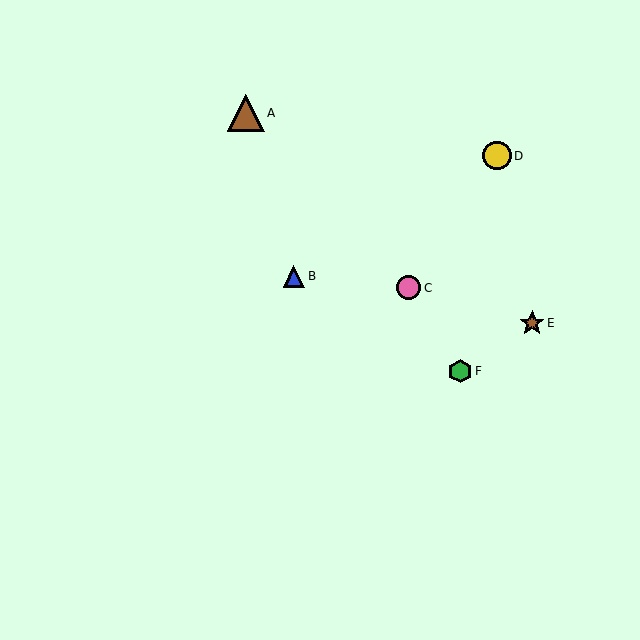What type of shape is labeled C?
Shape C is a pink circle.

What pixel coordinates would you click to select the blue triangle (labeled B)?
Click at (294, 276) to select the blue triangle B.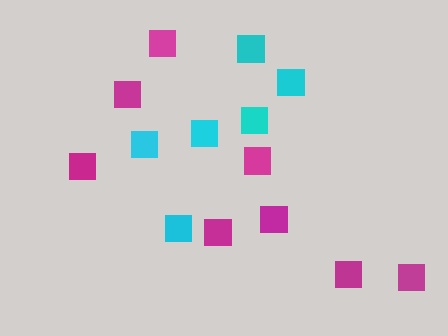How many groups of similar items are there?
There are 2 groups: one group of cyan squares (6) and one group of magenta squares (8).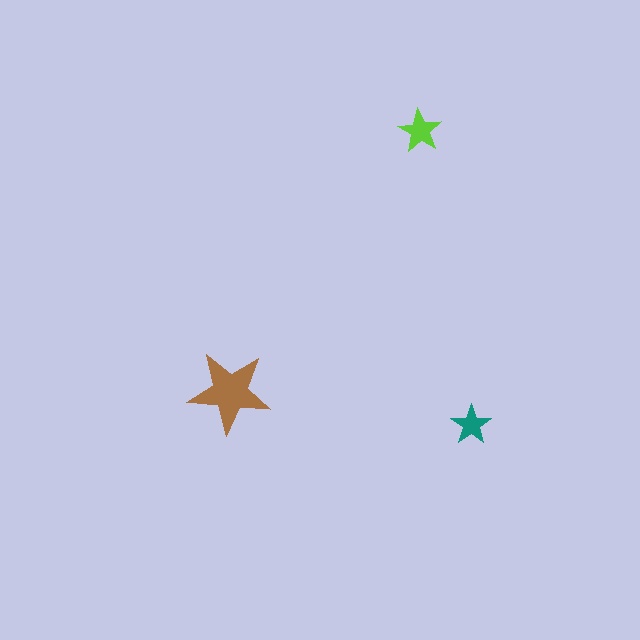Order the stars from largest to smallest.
the brown one, the lime one, the teal one.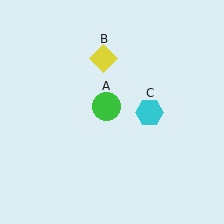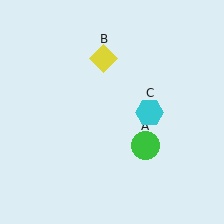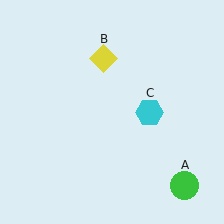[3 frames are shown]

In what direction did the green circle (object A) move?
The green circle (object A) moved down and to the right.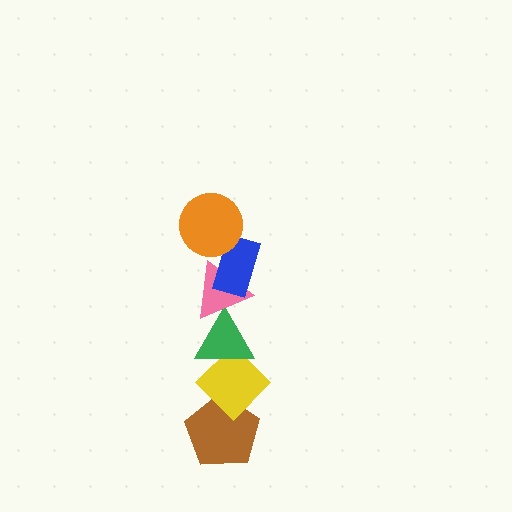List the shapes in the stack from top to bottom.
From top to bottom: the orange circle, the blue rectangle, the pink triangle, the green triangle, the yellow diamond, the brown pentagon.